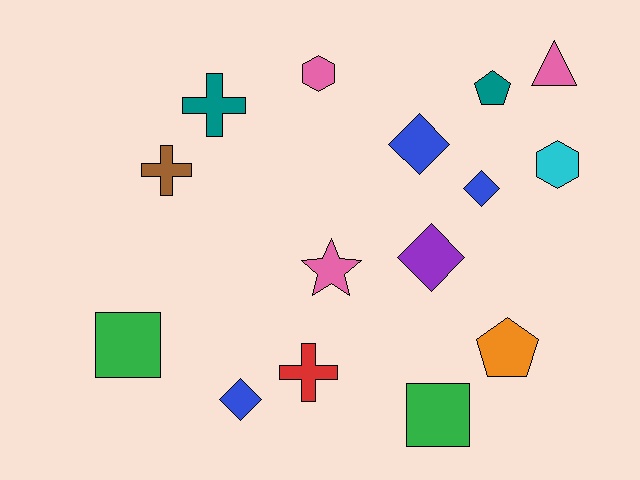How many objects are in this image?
There are 15 objects.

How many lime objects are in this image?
There are no lime objects.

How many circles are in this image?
There are no circles.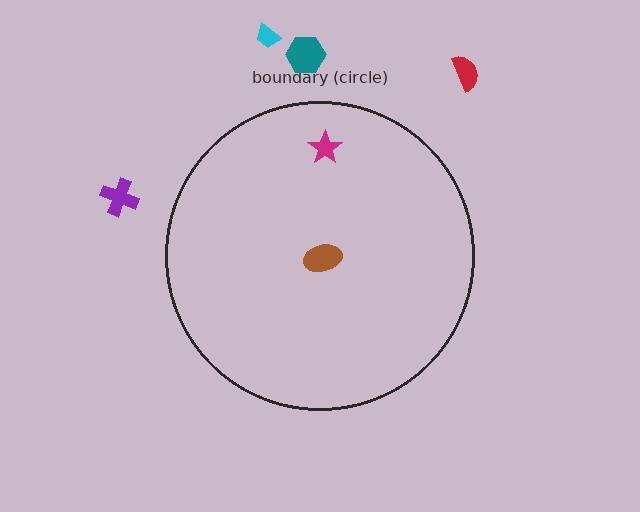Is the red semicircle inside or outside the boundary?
Outside.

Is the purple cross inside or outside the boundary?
Outside.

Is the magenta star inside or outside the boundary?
Inside.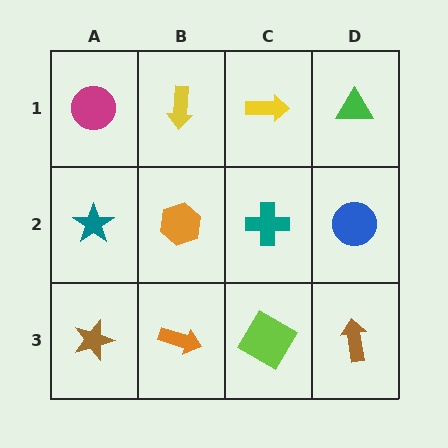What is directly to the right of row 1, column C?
A green triangle.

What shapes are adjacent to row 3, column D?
A blue circle (row 2, column D), a lime diamond (row 3, column C).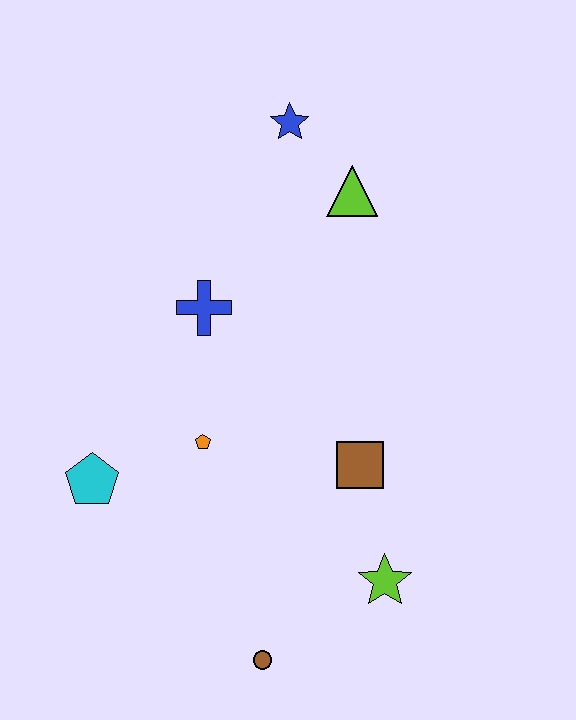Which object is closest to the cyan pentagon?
The orange pentagon is closest to the cyan pentagon.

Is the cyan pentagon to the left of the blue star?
Yes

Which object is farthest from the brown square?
The blue star is farthest from the brown square.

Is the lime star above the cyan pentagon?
No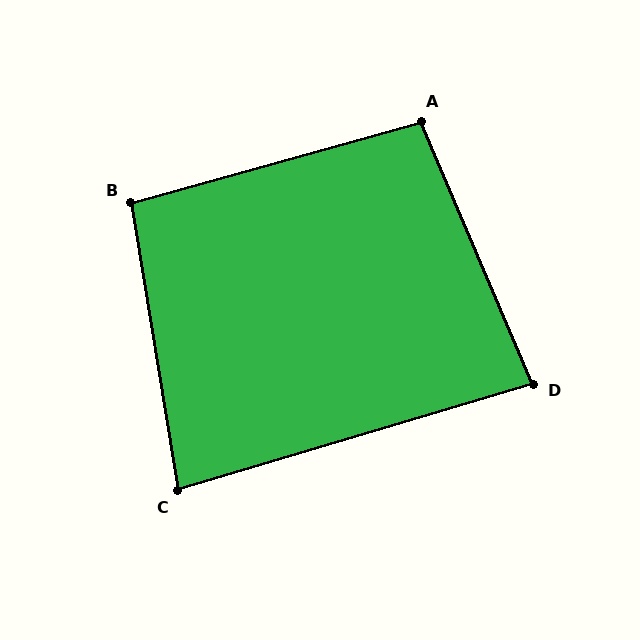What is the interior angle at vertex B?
Approximately 96 degrees (obtuse).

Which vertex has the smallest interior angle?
C, at approximately 83 degrees.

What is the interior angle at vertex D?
Approximately 84 degrees (acute).